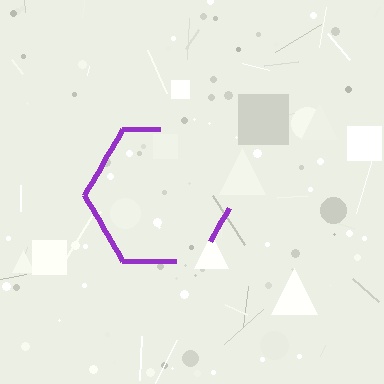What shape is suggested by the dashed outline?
The dashed outline suggests a hexagon.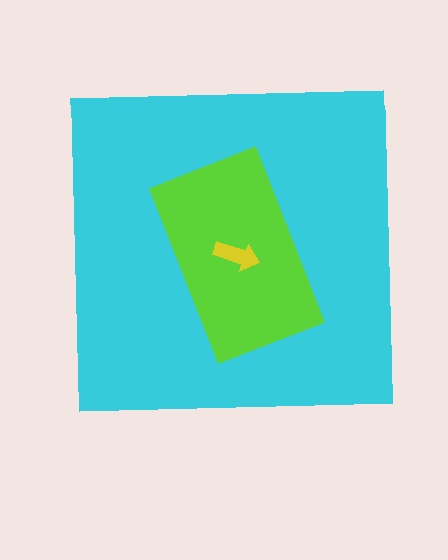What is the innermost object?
The yellow arrow.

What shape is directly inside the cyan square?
The lime rectangle.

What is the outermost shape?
The cyan square.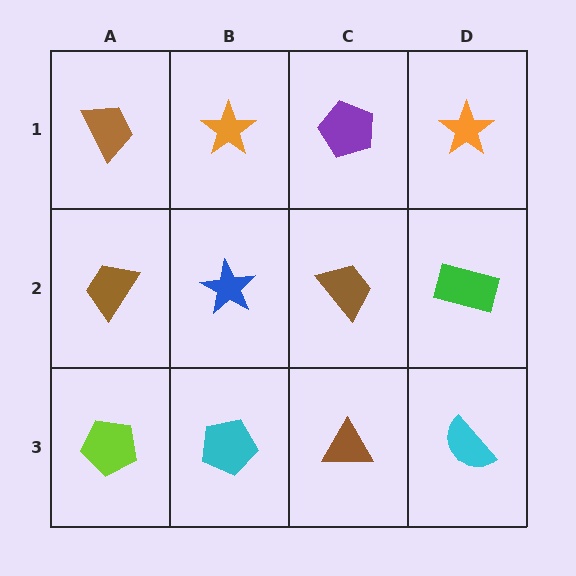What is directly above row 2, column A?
A brown trapezoid.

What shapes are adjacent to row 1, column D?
A green rectangle (row 2, column D), a purple pentagon (row 1, column C).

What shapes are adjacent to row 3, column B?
A blue star (row 2, column B), a lime pentagon (row 3, column A), a brown triangle (row 3, column C).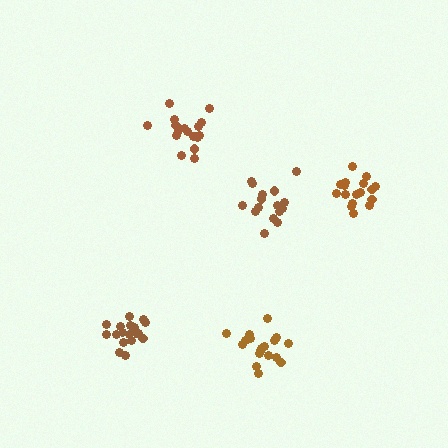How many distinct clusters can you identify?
There are 5 distinct clusters.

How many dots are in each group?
Group 1: 18 dots, Group 2: 18 dots, Group 3: 18 dots, Group 4: 17 dots, Group 5: 16 dots (87 total).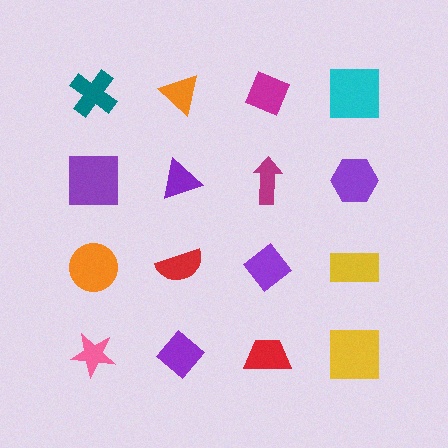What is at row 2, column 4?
A purple hexagon.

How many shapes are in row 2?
4 shapes.